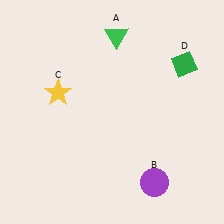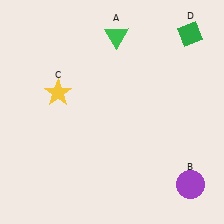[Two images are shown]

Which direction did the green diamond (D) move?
The green diamond (D) moved up.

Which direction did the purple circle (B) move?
The purple circle (B) moved right.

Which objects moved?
The objects that moved are: the purple circle (B), the green diamond (D).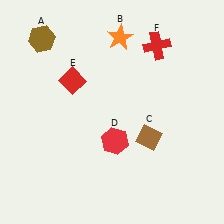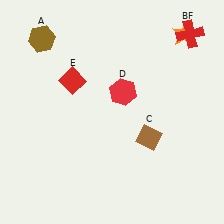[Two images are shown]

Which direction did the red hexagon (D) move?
The red hexagon (D) moved up.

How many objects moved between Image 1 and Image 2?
3 objects moved between the two images.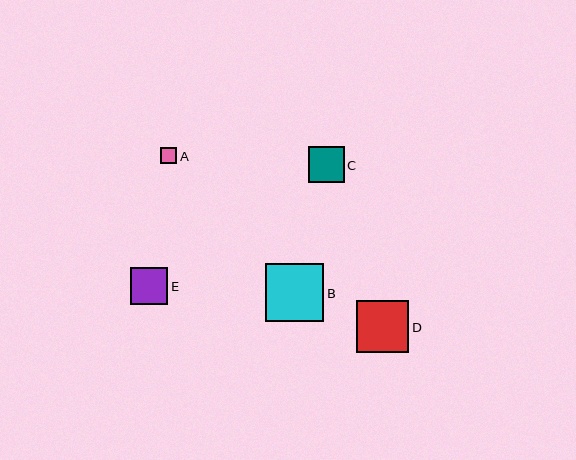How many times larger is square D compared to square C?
Square D is approximately 1.5 times the size of square C.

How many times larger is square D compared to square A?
Square D is approximately 3.1 times the size of square A.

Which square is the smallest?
Square A is the smallest with a size of approximately 17 pixels.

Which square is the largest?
Square B is the largest with a size of approximately 59 pixels.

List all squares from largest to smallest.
From largest to smallest: B, D, E, C, A.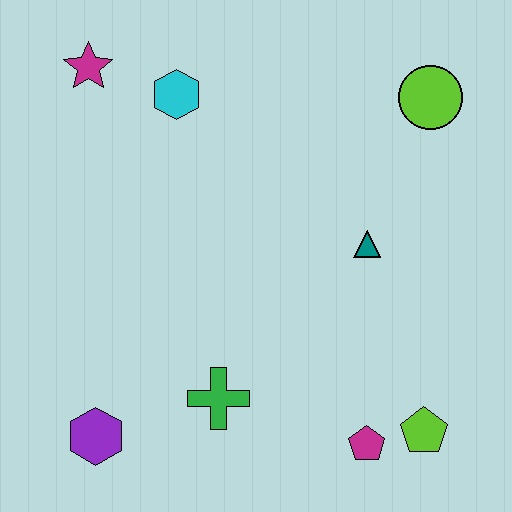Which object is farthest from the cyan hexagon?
The lime pentagon is farthest from the cyan hexagon.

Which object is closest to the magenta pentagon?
The lime pentagon is closest to the magenta pentagon.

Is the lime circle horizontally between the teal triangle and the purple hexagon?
No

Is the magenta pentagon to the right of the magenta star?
Yes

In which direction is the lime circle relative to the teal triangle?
The lime circle is above the teal triangle.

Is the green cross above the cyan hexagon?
No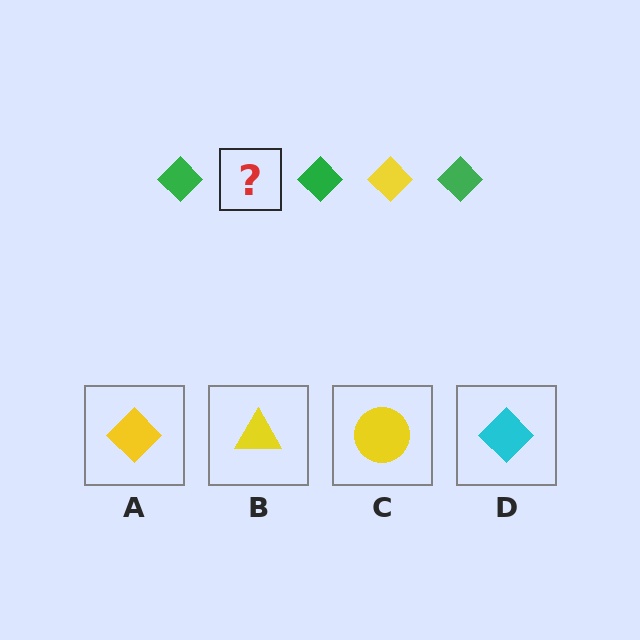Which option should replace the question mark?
Option A.